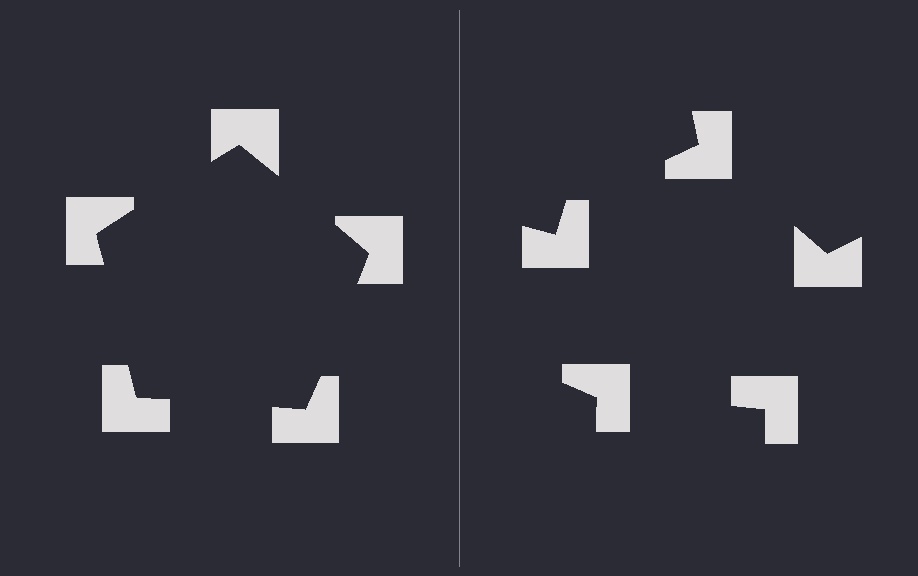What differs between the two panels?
The notched squares are positioned identically on both sides; only the wedge orientations differ. On the left they align to a pentagon; on the right they are misaligned.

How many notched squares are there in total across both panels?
10 — 5 on each side.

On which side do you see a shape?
An illusory pentagon appears on the left side. On the right side the wedge cuts are rotated, so no coherent shape forms.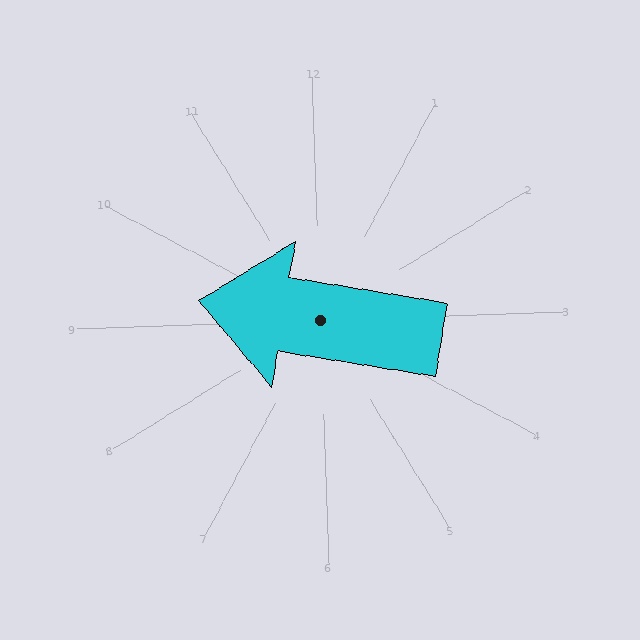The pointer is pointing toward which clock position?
Roughly 9 o'clock.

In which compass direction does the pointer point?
West.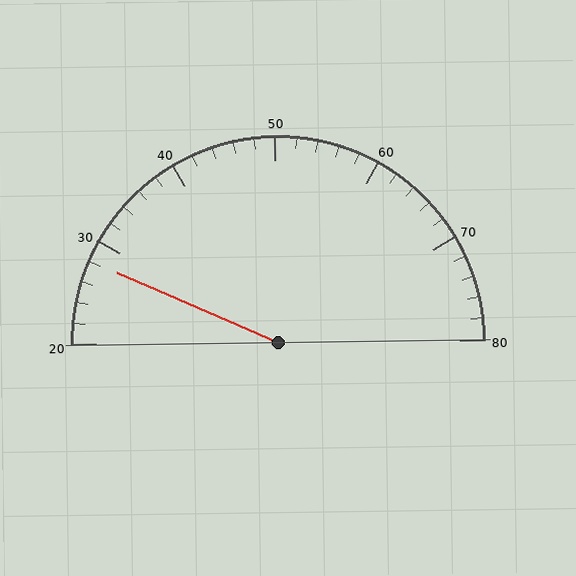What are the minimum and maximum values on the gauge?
The gauge ranges from 20 to 80.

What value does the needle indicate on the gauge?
The needle indicates approximately 28.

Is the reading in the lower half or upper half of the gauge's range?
The reading is in the lower half of the range (20 to 80).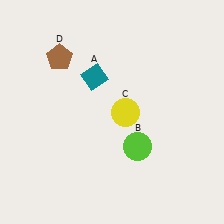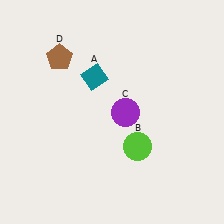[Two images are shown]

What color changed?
The circle (C) changed from yellow in Image 1 to purple in Image 2.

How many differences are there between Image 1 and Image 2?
There is 1 difference between the two images.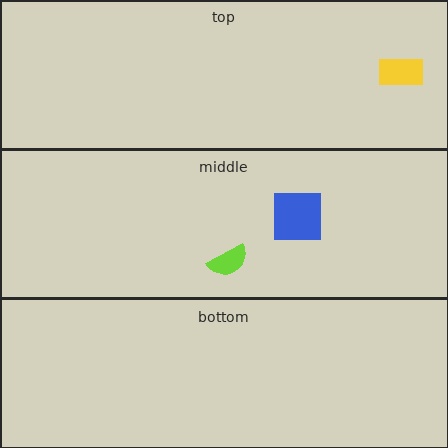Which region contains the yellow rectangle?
The top region.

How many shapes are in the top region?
1.